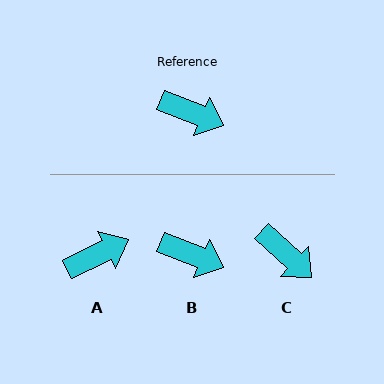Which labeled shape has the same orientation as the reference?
B.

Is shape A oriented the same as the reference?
No, it is off by about 48 degrees.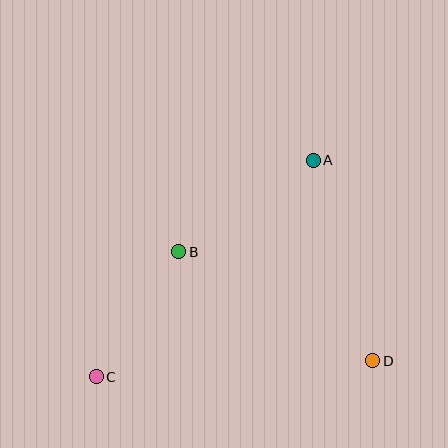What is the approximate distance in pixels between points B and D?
The distance between B and D is approximately 223 pixels.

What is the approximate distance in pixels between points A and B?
The distance between A and B is approximately 162 pixels.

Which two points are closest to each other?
Points B and C are closest to each other.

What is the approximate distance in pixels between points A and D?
The distance between A and D is approximately 209 pixels.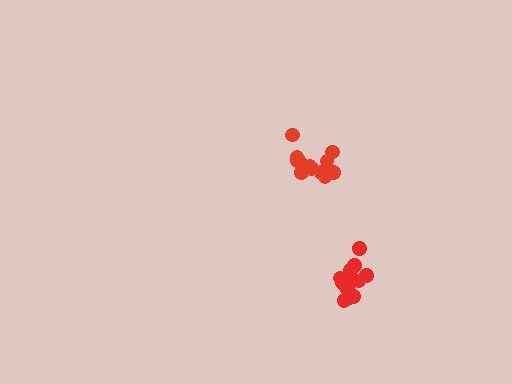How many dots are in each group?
Group 1: 14 dots, Group 2: 13 dots (27 total).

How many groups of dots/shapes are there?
There are 2 groups.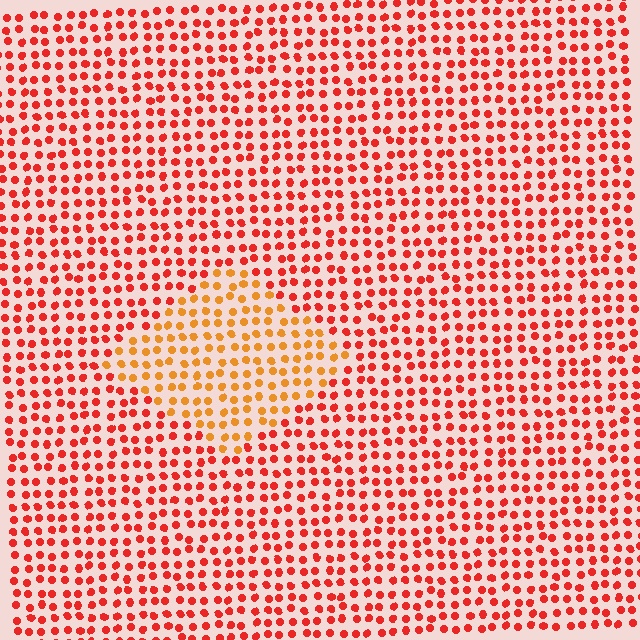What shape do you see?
I see a diamond.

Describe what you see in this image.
The image is filled with small red elements in a uniform arrangement. A diamond-shaped region is visible where the elements are tinted to a slightly different hue, forming a subtle color boundary.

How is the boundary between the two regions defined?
The boundary is defined purely by a slight shift in hue (about 32 degrees). Spacing, size, and orientation are identical on both sides.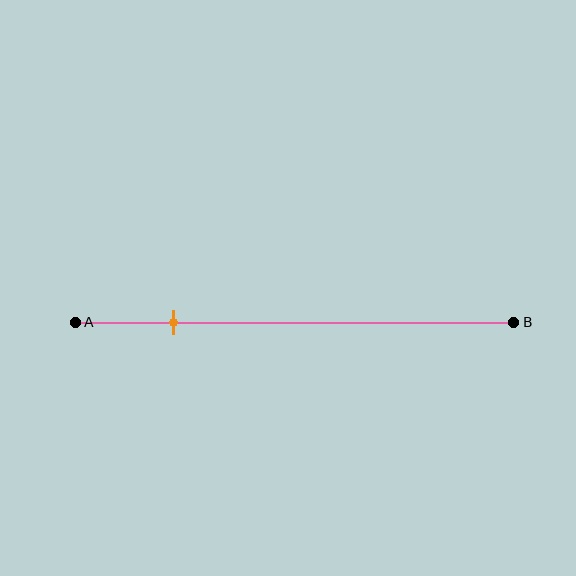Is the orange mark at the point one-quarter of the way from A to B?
Yes, the mark is approximately at the one-quarter point.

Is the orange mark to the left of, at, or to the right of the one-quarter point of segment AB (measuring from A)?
The orange mark is approximately at the one-quarter point of segment AB.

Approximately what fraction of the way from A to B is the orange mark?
The orange mark is approximately 20% of the way from A to B.